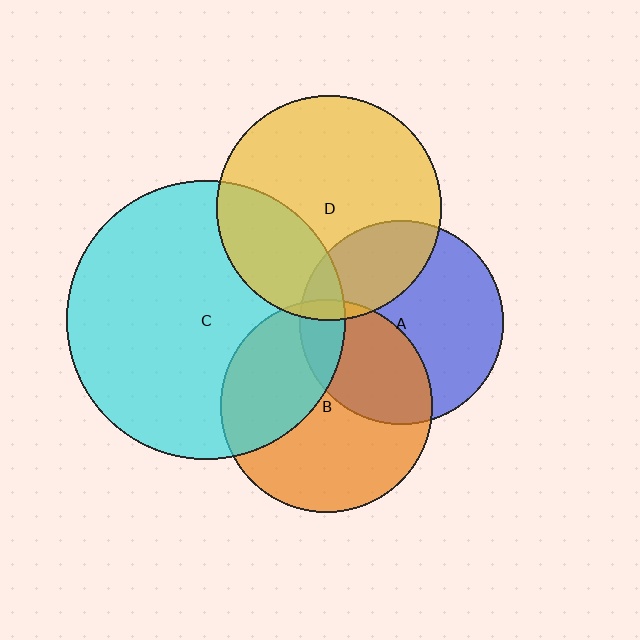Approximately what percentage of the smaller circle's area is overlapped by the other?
Approximately 30%.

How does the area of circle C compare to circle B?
Approximately 1.7 times.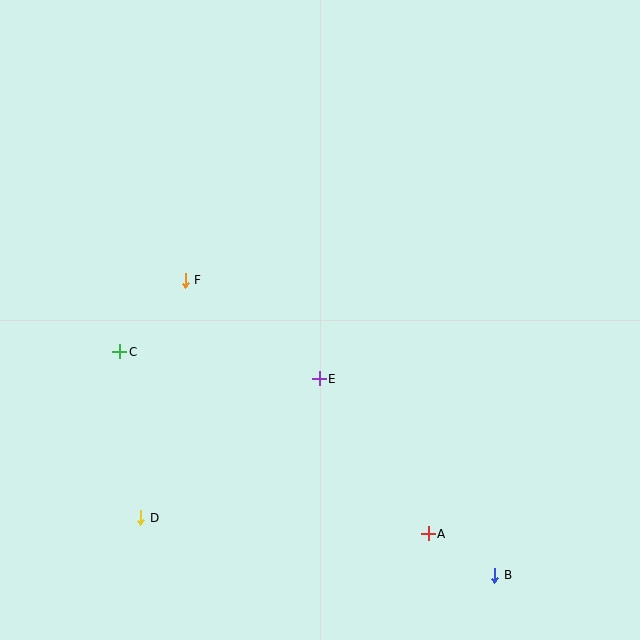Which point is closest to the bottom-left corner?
Point D is closest to the bottom-left corner.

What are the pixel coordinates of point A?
Point A is at (428, 534).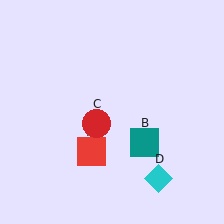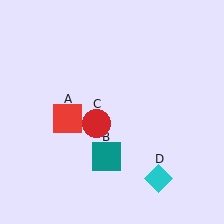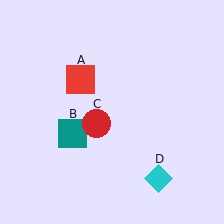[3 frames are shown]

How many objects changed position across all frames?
2 objects changed position: red square (object A), teal square (object B).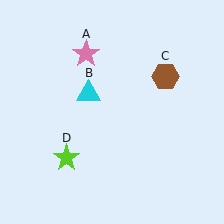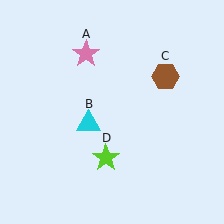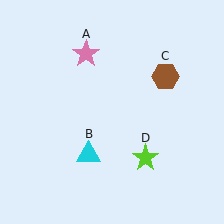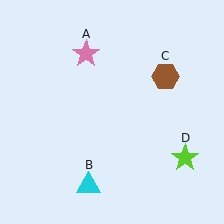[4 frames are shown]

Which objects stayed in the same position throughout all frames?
Pink star (object A) and brown hexagon (object C) remained stationary.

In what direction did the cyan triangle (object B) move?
The cyan triangle (object B) moved down.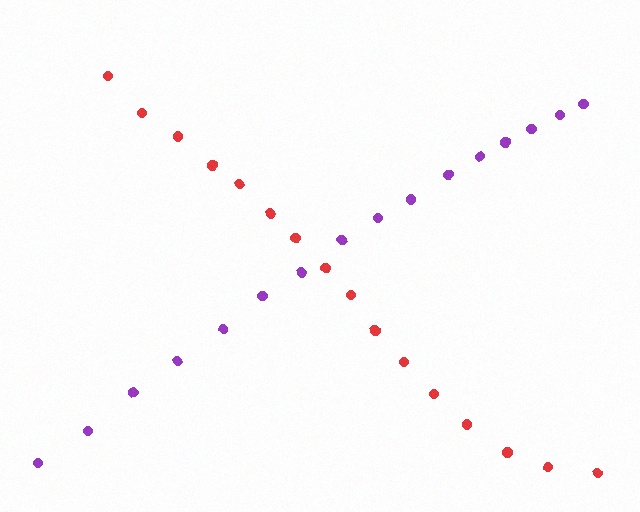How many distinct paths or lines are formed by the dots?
There are 2 distinct paths.